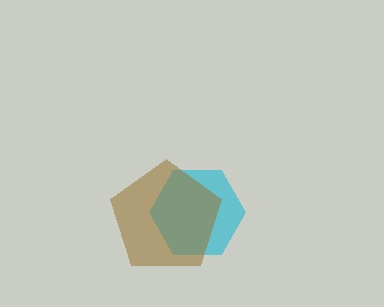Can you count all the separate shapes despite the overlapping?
Yes, there are 2 separate shapes.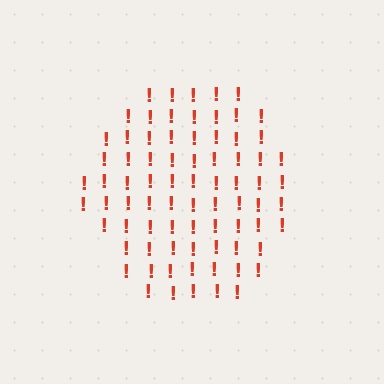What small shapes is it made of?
It is made of small exclamation marks.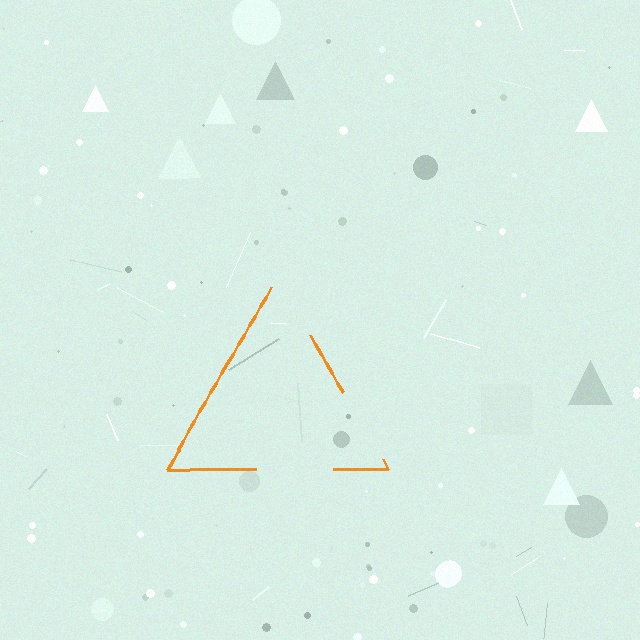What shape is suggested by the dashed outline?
The dashed outline suggests a triangle.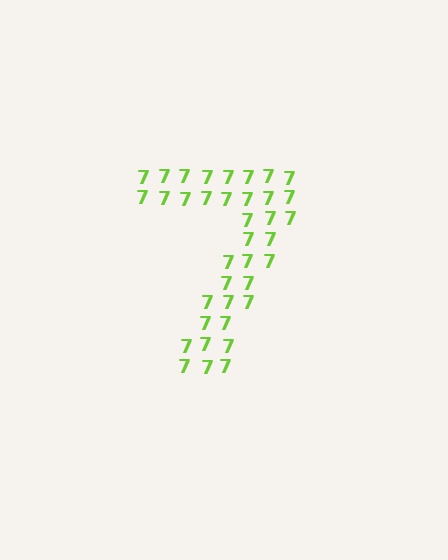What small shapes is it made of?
It is made of small digit 7's.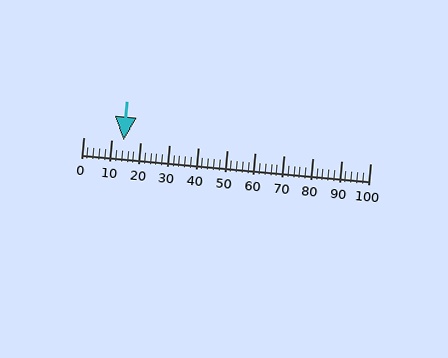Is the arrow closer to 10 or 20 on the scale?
The arrow is closer to 10.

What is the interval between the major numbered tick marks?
The major tick marks are spaced 10 units apart.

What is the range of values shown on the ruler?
The ruler shows values from 0 to 100.